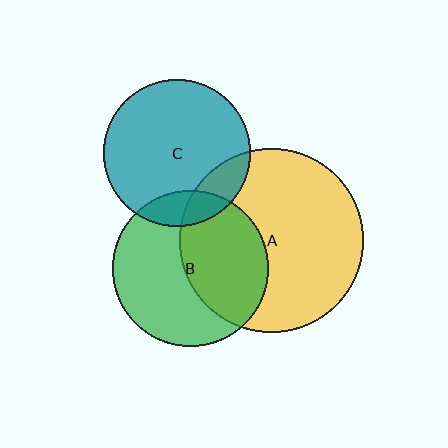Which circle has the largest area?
Circle A (yellow).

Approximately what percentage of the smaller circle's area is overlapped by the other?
Approximately 45%.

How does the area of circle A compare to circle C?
Approximately 1.6 times.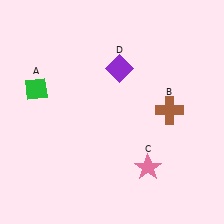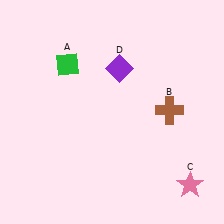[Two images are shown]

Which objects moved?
The objects that moved are: the green diamond (A), the pink star (C).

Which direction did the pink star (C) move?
The pink star (C) moved right.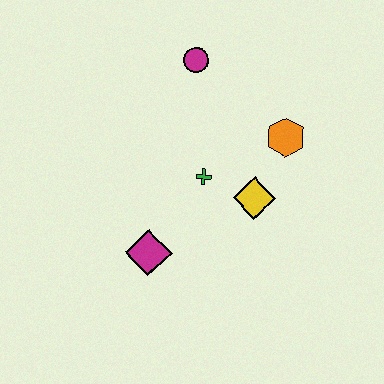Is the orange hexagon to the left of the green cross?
No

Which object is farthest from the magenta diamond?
The magenta circle is farthest from the magenta diamond.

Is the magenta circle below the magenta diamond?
No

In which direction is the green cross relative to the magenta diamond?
The green cross is above the magenta diamond.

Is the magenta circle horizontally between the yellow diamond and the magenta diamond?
Yes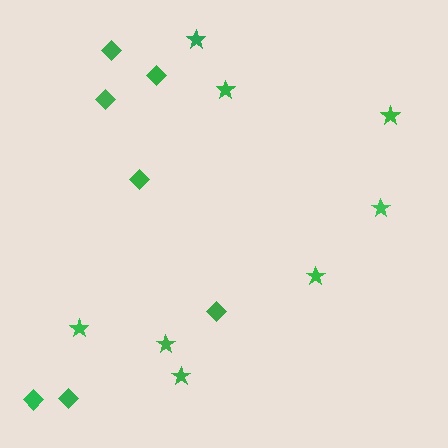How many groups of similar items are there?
There are 2 groups: one group of stars (8) and one group of diamonds (7).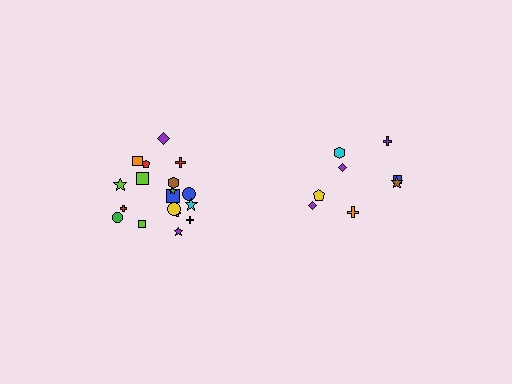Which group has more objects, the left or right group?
The left group.